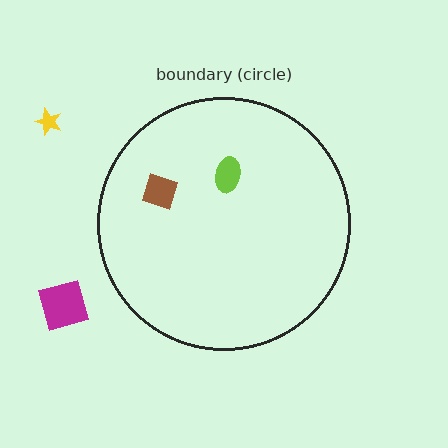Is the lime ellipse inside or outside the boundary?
Inside.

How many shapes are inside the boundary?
2 inside, 2 outside.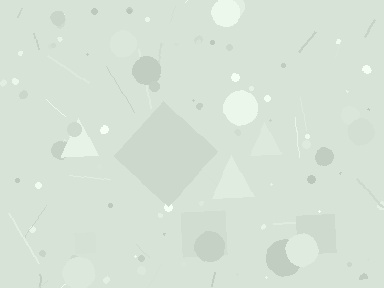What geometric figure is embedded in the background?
A diamond is embedded in the background.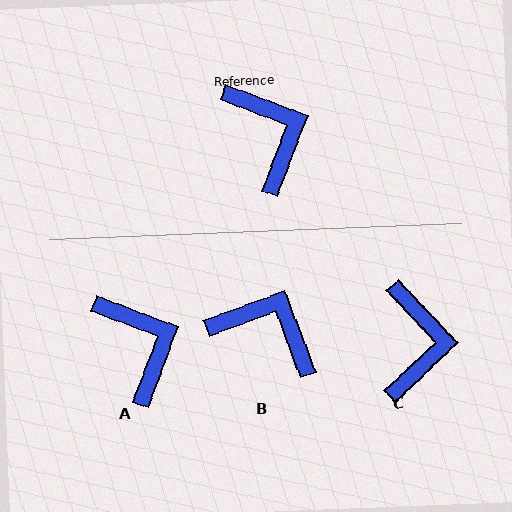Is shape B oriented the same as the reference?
No, it is off by about 41 degrees.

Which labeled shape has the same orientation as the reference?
A.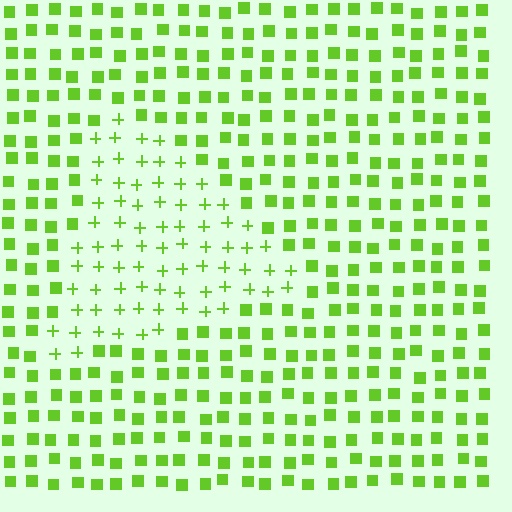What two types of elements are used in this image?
The image uses plus signs inside the triangle region and squares outside it.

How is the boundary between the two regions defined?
The boundary is defined by a change in element shape: plus signs inside vs. squares outside. All elements share the same color and spacing.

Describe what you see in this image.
The image is filled with small lime elements arranged in a uniform grid. A triangle-shaped region contains plus signs, while the surrounding area contains squares. The boundary is defined purely by the change in element shape.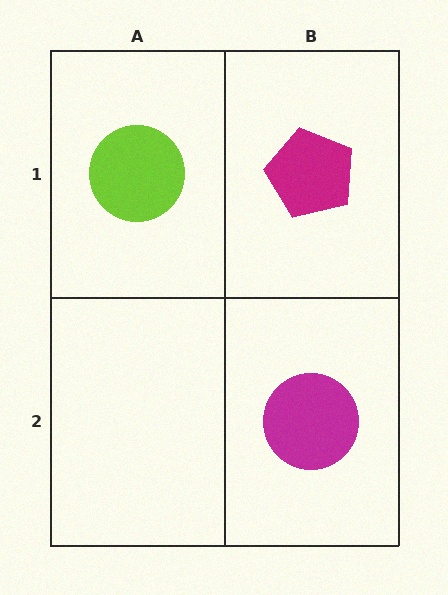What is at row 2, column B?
A magenta circle.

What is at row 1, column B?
A magenta pentagon.